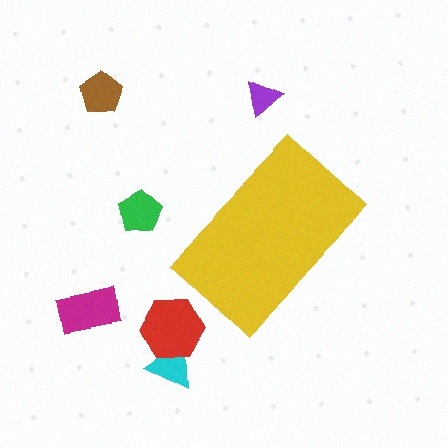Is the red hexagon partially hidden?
No, the red hexagon is fully visible.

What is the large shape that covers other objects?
A yellow rectangle.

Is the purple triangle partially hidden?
No, the purple triangle is fully visible.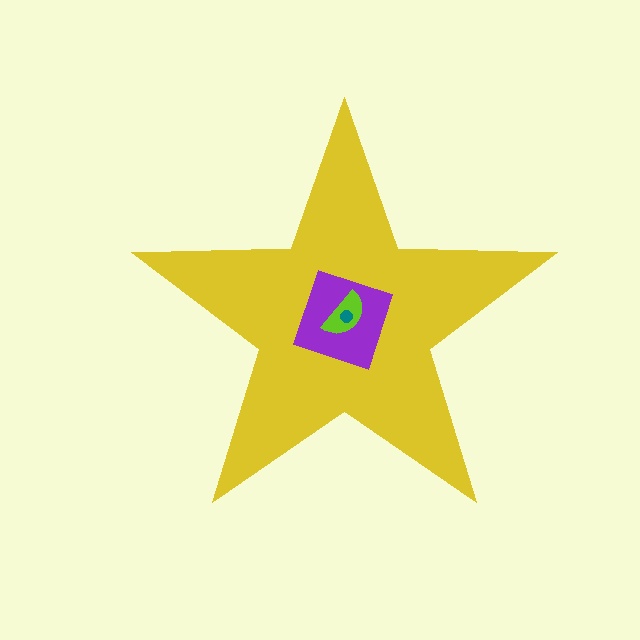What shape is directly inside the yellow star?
The purple diamond.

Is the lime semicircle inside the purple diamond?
Yes.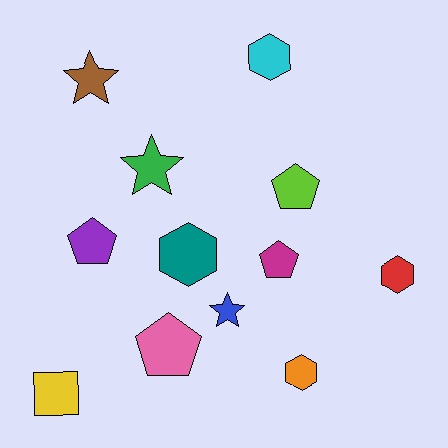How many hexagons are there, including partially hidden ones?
There are 4 hexagons.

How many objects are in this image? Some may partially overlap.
There are 12 objects.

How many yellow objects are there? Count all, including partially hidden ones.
There is 1 yellow object.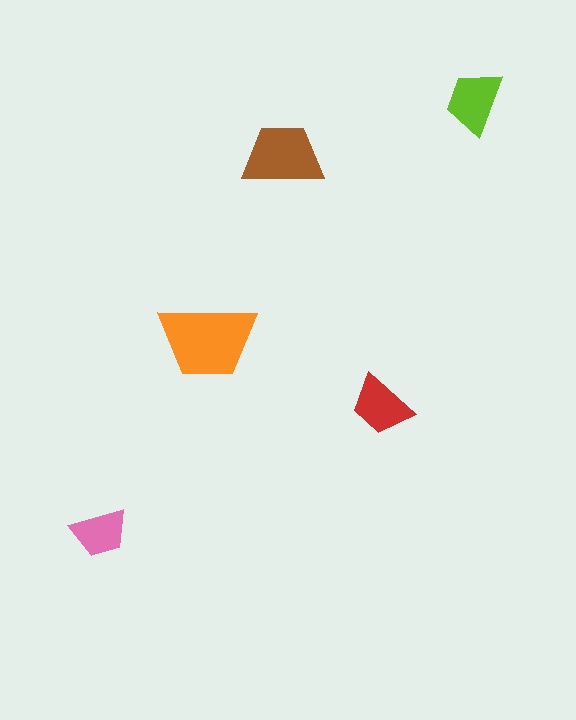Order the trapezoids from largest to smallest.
the orange one, the brown one, the lime one, the red one, the pink one.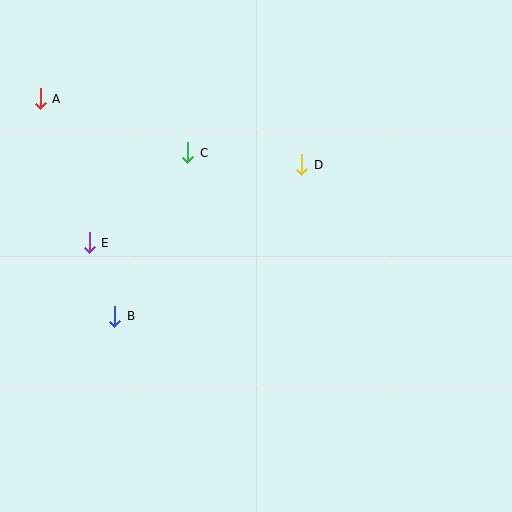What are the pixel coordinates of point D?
Point D is at (302, 165).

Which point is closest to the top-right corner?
Point D is closest to the top-right corner.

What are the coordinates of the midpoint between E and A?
The midpoint between E and A is at (65, 171).